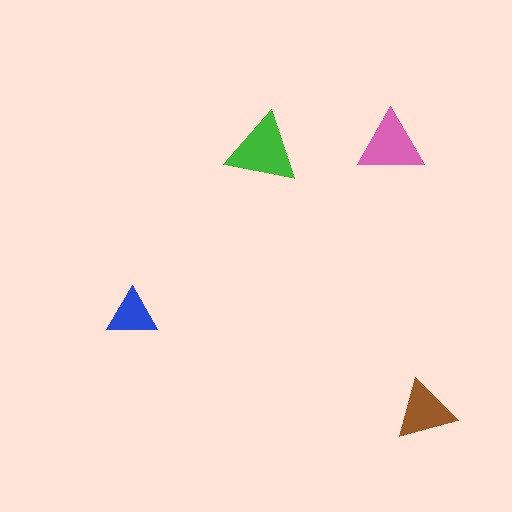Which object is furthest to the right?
The brown triangle is rightmost.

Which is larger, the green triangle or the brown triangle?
The green one.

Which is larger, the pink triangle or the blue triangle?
The pink one.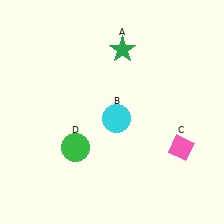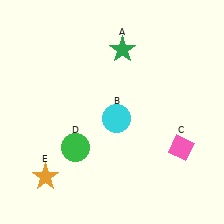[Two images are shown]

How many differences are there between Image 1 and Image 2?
There is 1 difference between the two images.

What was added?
An orange star (E) was added in Image 2.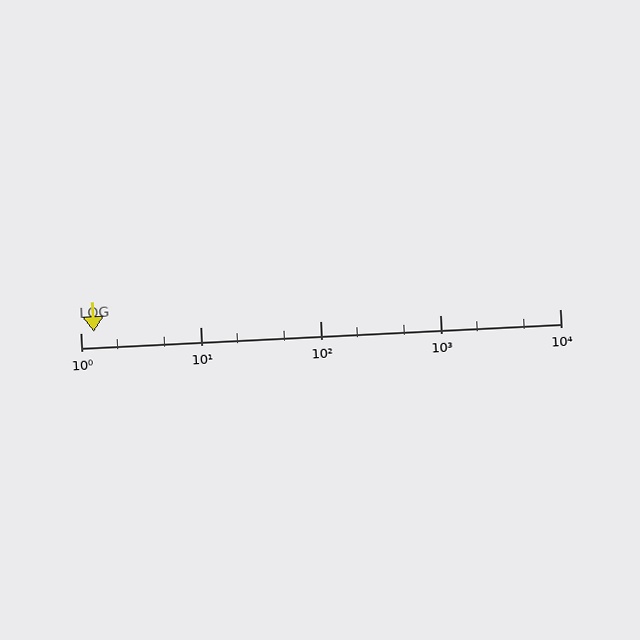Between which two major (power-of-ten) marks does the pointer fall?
The pointer is between 1 and 10.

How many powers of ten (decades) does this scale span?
The scale spans 4 decades, from 1 to 10000.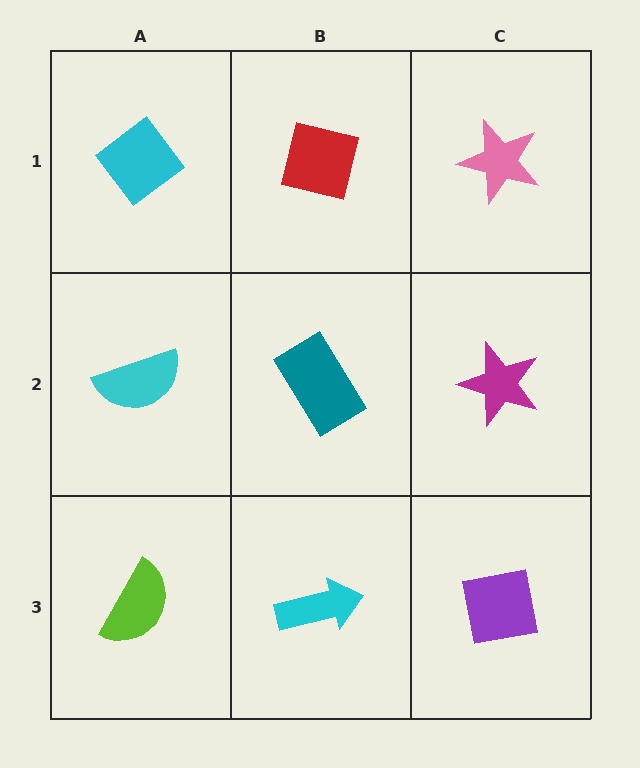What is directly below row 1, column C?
A magenta star.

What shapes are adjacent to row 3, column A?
A cyan semicircle (row 2, column A), a cyan arrow (row 3, column B).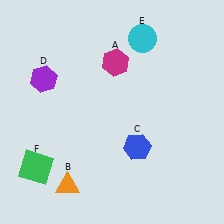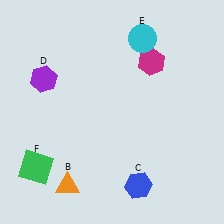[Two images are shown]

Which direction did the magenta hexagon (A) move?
The magenta hexagon (A) moved right.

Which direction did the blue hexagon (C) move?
The blue hexagon (C) moved down.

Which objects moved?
The objects that moved are: the magenta hexagon (A), the blue hexagon (C).